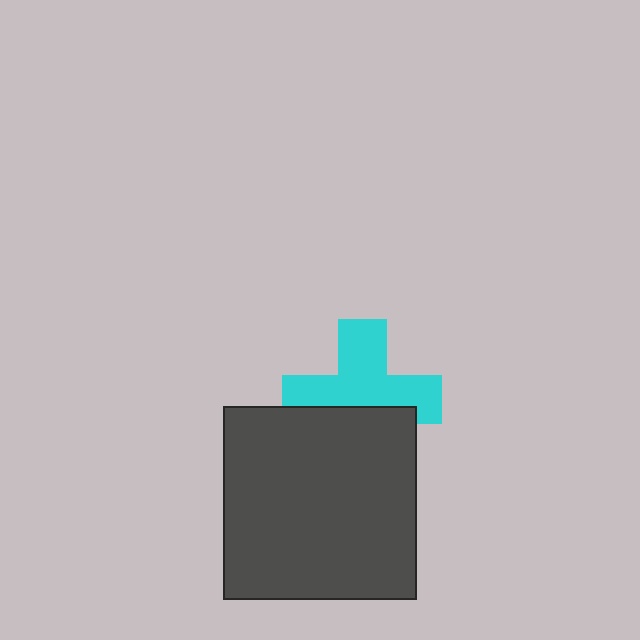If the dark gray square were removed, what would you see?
You would see the complete cyan cross.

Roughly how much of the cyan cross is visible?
About half of it is visible (roughly 60%).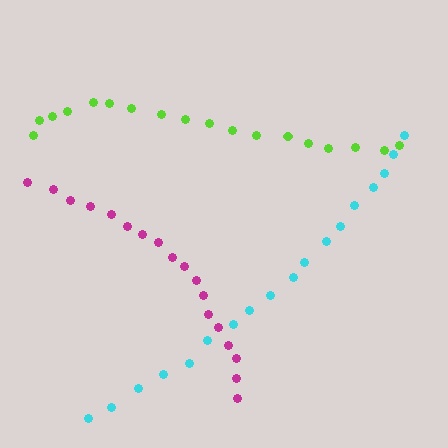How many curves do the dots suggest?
There are 3 distinct paths.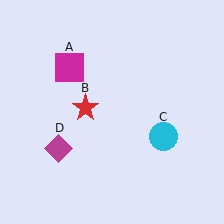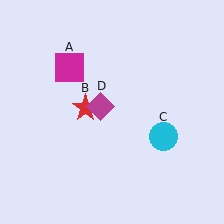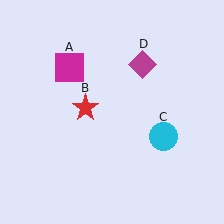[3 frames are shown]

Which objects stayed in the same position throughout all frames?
Magenta square (object A) and red star (object B) and cyan circle (object C) remained stationary.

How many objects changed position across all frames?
1 object changed position: magenta diamond (object D).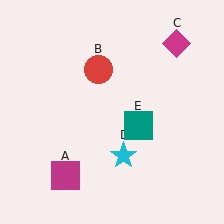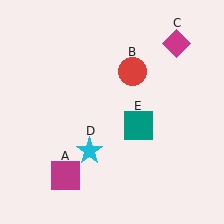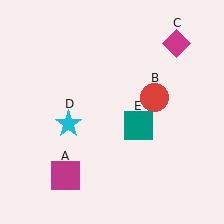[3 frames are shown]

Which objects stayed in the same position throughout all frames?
Magenta square (object A) and magenta diamond (object C) and teal square (object E) remained stationary.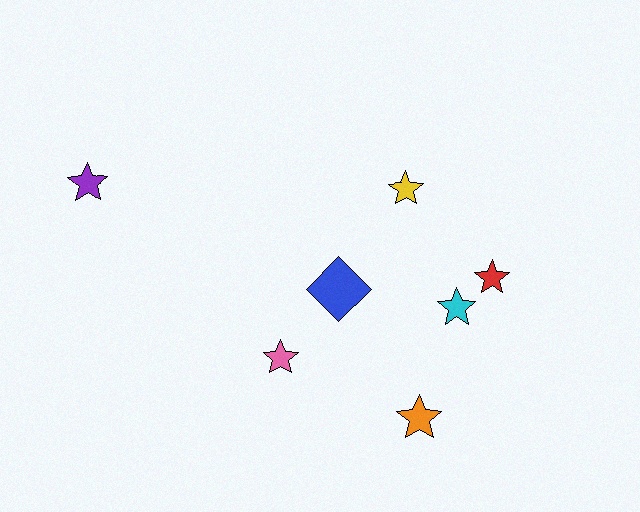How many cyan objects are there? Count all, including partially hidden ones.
There is 1 cyan object.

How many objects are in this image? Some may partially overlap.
There are 7 objects.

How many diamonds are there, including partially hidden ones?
There is 1 diamond.